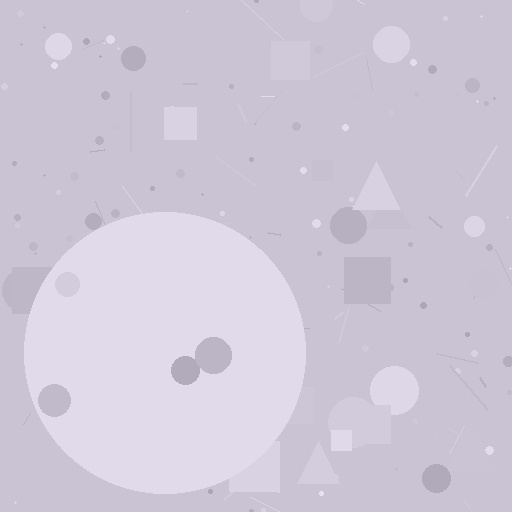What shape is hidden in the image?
A circle is hidden in the image.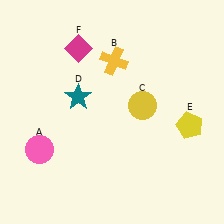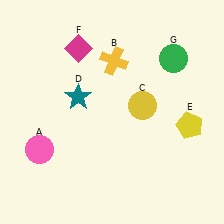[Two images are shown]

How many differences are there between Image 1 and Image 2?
There is 1 difference between the two images.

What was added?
A green circle (G) was added in Image 2.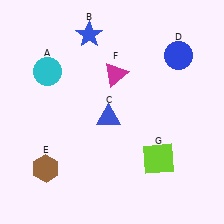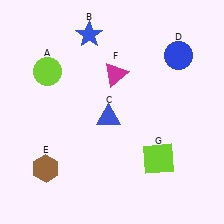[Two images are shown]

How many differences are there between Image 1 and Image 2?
There is 1 difference between the two images.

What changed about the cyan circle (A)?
In Image 1, A is cyan. In Image 2, it changed to lime.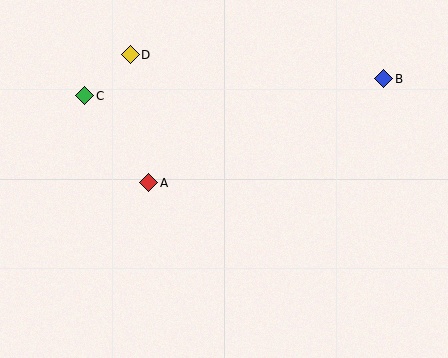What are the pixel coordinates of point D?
Point D is at (130, 55).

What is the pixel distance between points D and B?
The distance between D and B is 255 pixels.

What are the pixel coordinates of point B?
Point B is at (384, 79).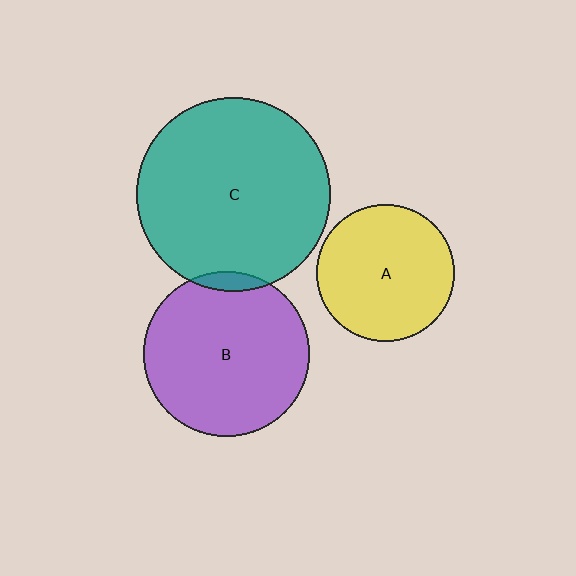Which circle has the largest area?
Circle C (teal).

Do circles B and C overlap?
Yes.